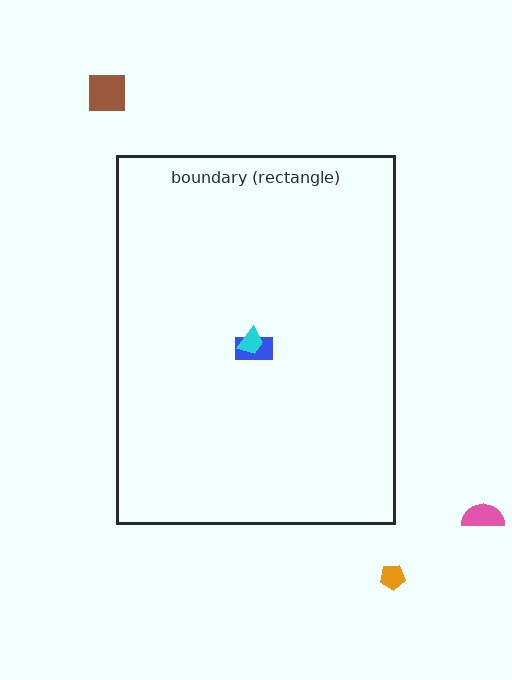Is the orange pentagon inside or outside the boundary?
Outside.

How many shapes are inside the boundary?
2 inside, 3 outside.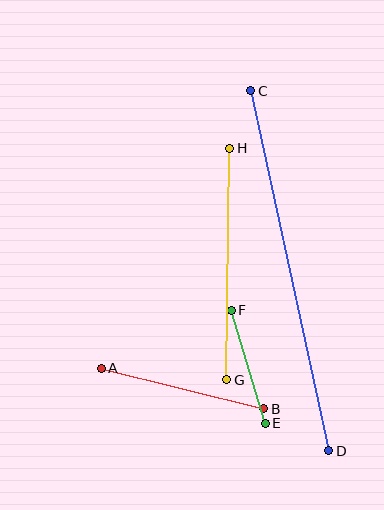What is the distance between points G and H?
The distance is approximately 232 pixels.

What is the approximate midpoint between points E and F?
The midpoint is at approximately (248, 367) pixels.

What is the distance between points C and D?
The distance is approximately 368 pixels.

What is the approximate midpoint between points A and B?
The midpoint is at approximately (183, 388) pixels.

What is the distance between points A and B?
The distance is approximately 168 pixels.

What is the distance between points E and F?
The distance is approximately 118 pixels.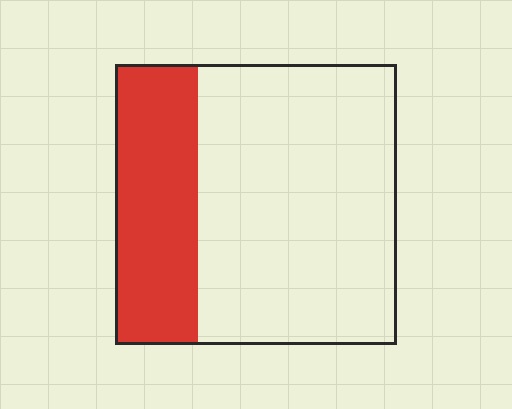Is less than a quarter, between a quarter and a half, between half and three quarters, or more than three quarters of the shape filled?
Between a quarter and a half.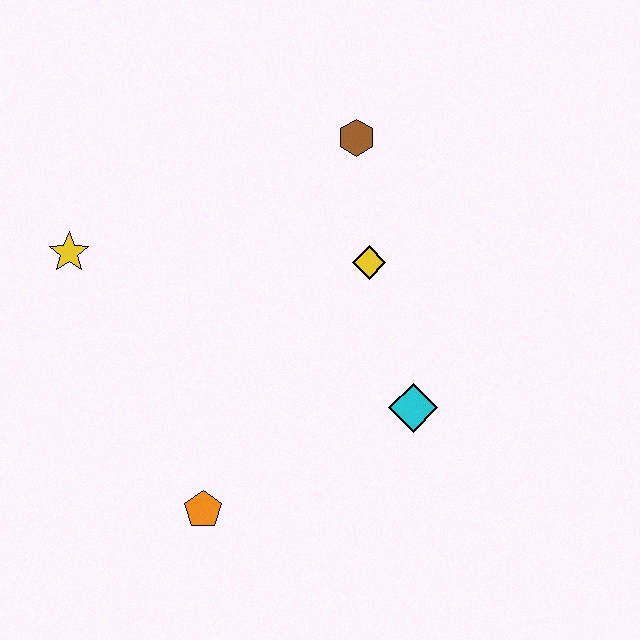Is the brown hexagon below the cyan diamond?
No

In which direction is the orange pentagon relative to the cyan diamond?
The orange pentagon is to the left of the cyan diamond.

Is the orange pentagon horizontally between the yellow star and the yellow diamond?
Yes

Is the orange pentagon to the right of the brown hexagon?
No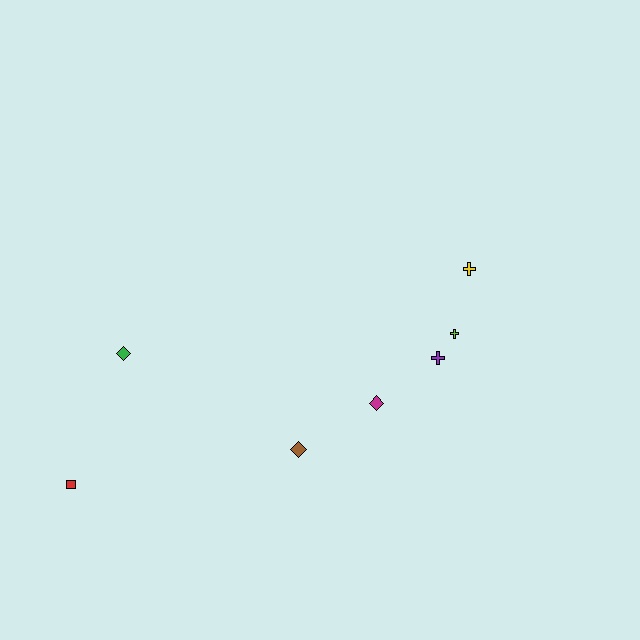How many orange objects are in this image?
There are no orange objects.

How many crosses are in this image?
There are 3 crosses.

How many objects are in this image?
There are 7 objects.